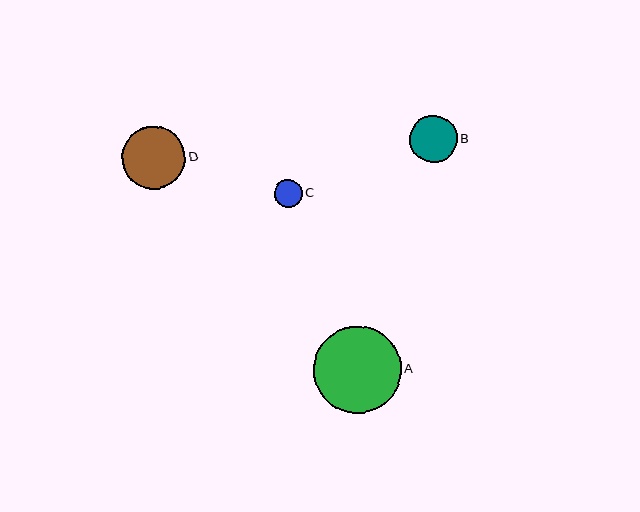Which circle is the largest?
Circle A is the largest with a size of approximately 88 pixels.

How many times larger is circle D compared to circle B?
Circle D is approximately 1.3 times the size of circle B.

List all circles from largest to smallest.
From largest to smallest: A, D, B, C.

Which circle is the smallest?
Circle C is the smallest with a size of approximately 28 pixels.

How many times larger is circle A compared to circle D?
Circle A is approximately 1.4 times the size of circle D.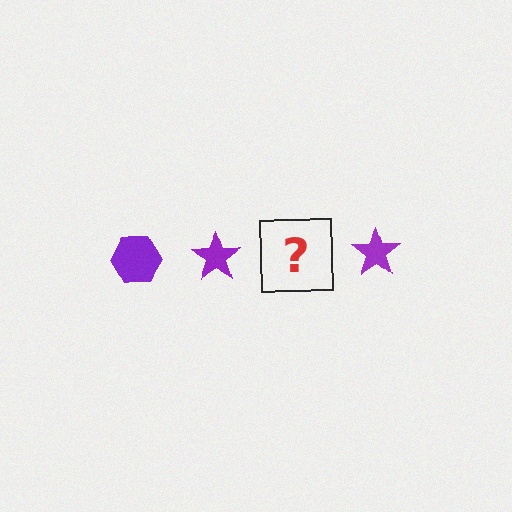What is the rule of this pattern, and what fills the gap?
The rule is that the pattern cycles through hexagon, star shapes in purple. The gap should be filled with a purple hexagon.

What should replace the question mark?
The question mark should be replaced with a purple hexagon.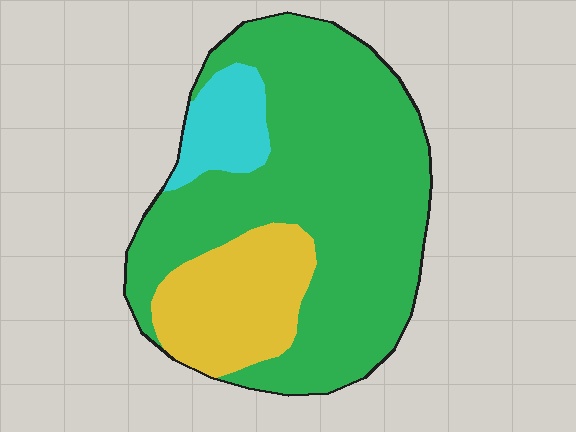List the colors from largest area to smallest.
From largest to smallest: green, yellow, cyan.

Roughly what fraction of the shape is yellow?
Yellow covers 20% of the shape.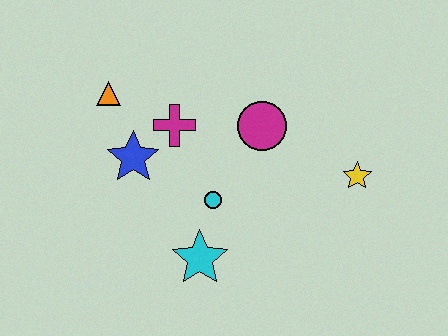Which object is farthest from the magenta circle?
The orange triangle is farthest from the magenta circle.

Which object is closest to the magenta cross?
The blue star is closest to the magenta cross.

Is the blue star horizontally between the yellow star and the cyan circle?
No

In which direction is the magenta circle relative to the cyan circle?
The magenta circle is above the cyan circle.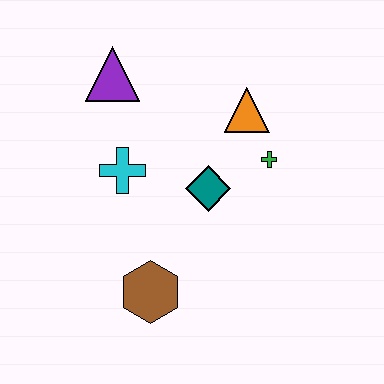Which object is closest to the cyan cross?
The teal diamond is closest to the cyan cross.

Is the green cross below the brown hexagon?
No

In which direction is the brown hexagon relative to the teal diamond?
The brown hexagon is below the teal diamond.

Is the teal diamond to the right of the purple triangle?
Yes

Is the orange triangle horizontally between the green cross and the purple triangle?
Yes